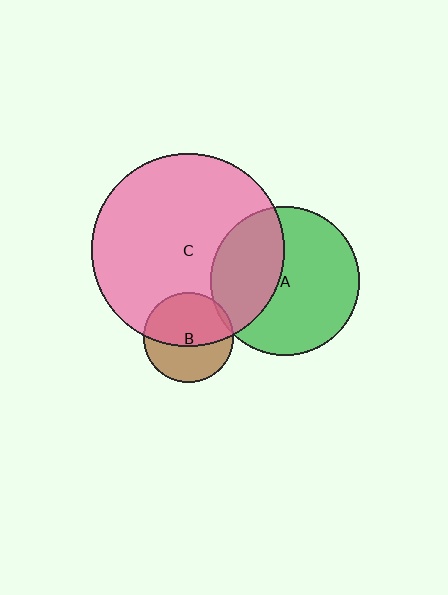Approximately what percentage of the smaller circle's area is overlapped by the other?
Approximately 40%.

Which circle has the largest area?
Circle C (pink).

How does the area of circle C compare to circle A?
Approximately 1.7 times.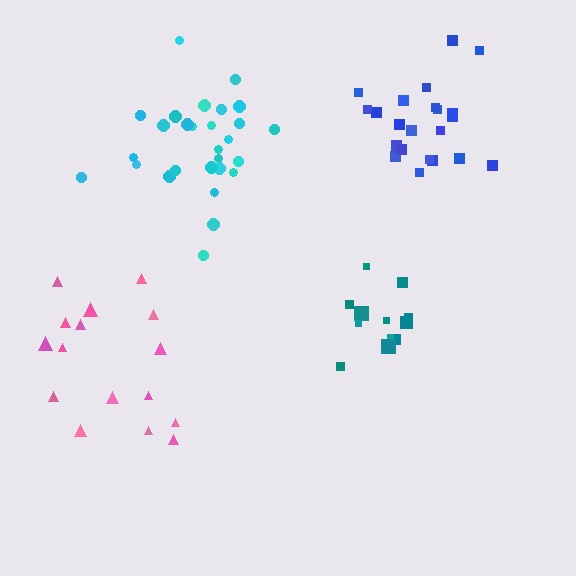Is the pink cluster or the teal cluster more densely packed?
Teal.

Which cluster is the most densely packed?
Teal.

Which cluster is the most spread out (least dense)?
Pink.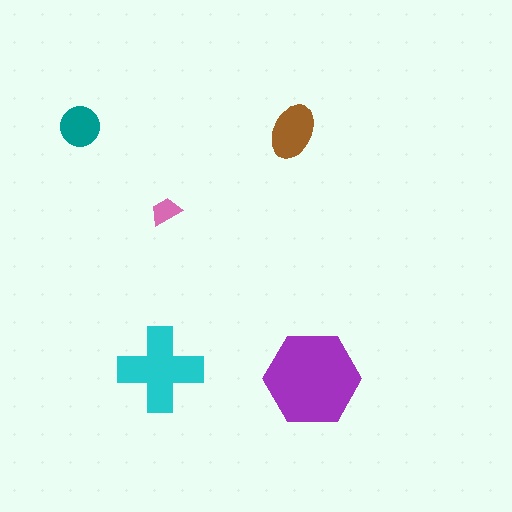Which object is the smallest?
The pink trapezoid.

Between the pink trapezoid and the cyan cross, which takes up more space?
The cyan cross.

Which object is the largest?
The purple hexagon.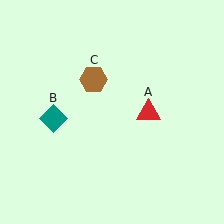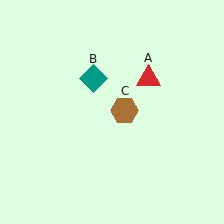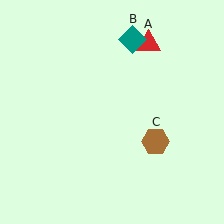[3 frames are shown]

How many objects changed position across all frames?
3 objects changed position: red triangle (object A), teal diamond (object B), brown hexagon (object C).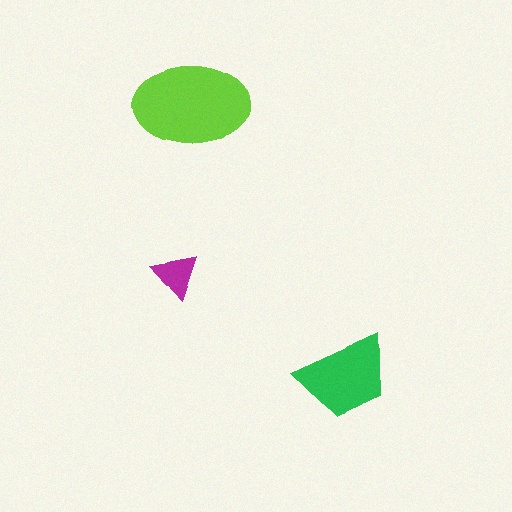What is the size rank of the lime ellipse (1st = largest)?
1st.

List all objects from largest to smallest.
The lime ellipse, the green trapezoid, the magenta triangle.